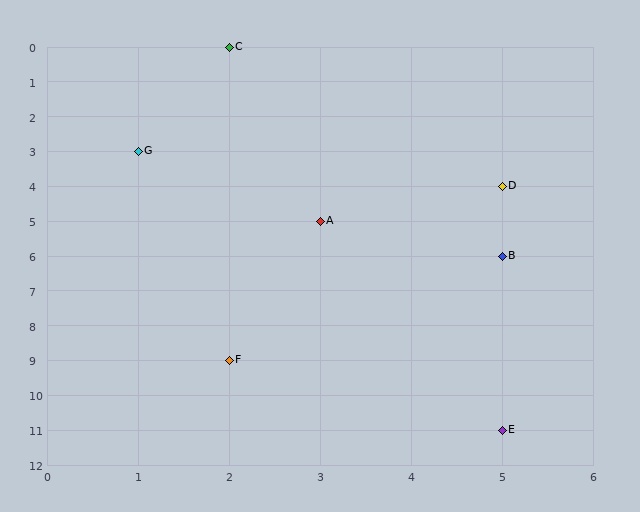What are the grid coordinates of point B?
Point B is at grid coordinates (5, 6).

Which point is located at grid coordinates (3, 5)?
Point A is at (3, 5).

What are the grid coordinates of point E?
Point E is at grid coordinates (5, 11).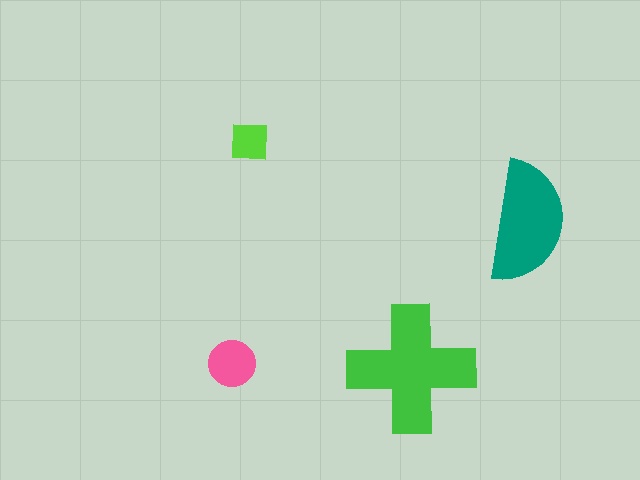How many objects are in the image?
There are 4 objects in the image.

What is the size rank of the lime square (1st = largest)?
4th.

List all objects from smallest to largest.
The lime square, the pink circle, the teal semicircle, the green cross.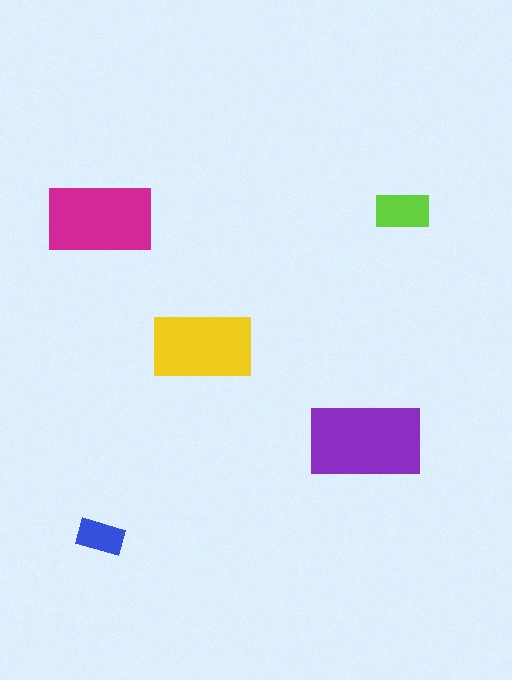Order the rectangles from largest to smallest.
the purple one, the magenta one, the yellow one, the lime one, the blue one.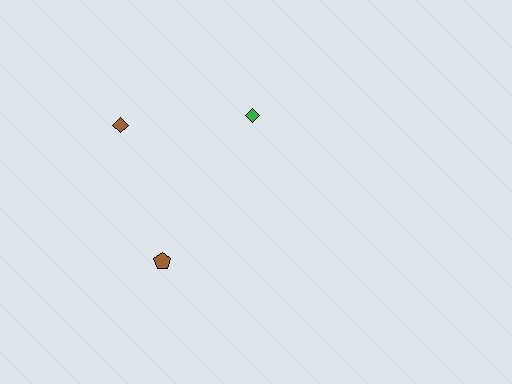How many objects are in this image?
There are 3 objects.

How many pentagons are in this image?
There is 1 pentagon.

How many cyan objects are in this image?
There are no cyan objects.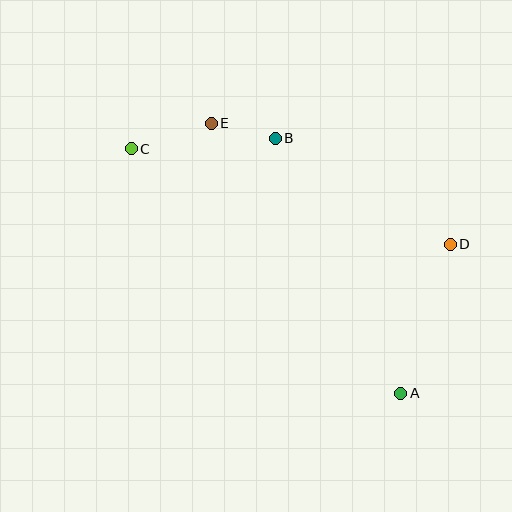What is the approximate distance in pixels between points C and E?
The distance between C and E is approximately 84 pixels.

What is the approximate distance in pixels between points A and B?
The distance between A and B is approximately 284 pixels.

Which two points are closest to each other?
Points B and E are closest to each other.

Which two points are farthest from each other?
Points A and C are farthest from each other.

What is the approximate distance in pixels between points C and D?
The distance between C and D is approximately 333 pixels.